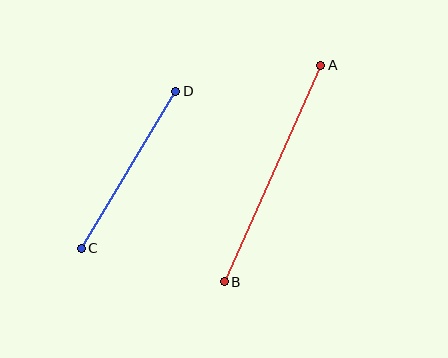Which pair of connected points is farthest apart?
Points A and B are farthest apart.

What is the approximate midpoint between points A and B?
The midpoint is at approximately (272, 173) pixels.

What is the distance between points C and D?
The distance is approximately 183 pixels.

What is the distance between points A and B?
The distance is approximately 237 pixels.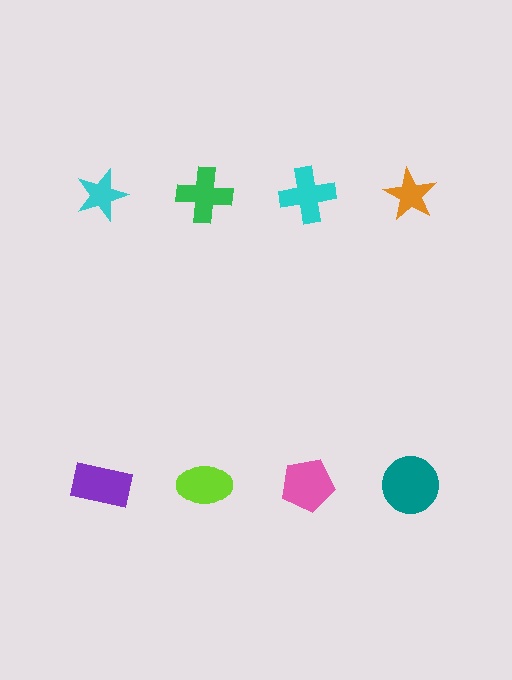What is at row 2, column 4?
A teal circle.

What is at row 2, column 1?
A purple rectangle.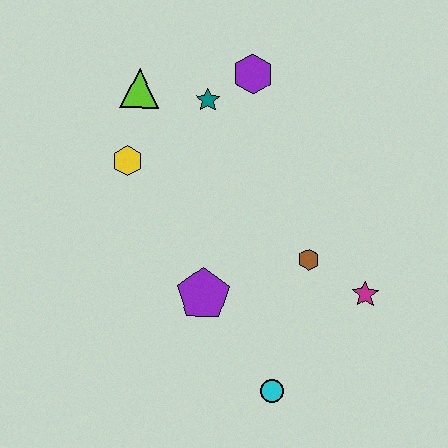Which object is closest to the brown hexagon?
The magenta star is closest to the brown hexagon.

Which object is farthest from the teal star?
The cyan circle is farthest from the teal star.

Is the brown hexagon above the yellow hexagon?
No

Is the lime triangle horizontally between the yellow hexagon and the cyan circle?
Yes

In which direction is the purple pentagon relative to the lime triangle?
The purple pentagon is below the lime triangle.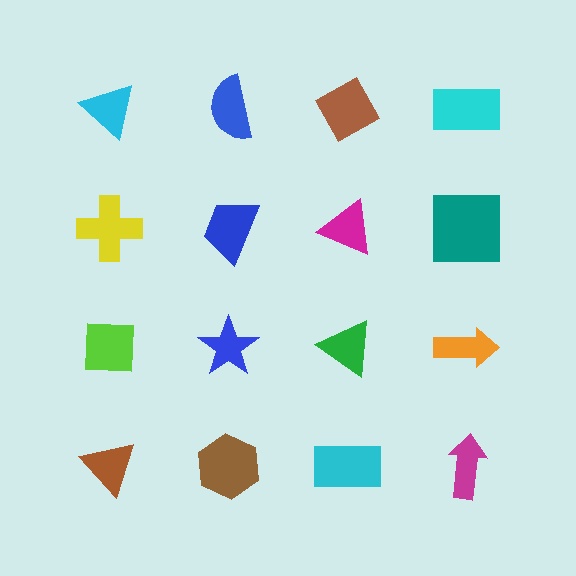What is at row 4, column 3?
A cyan rectangle.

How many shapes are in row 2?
4 shapes.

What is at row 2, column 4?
A teal square.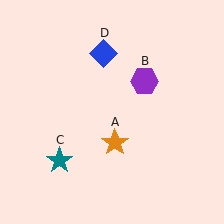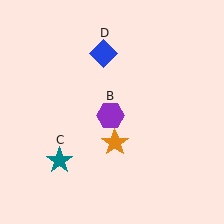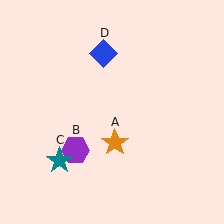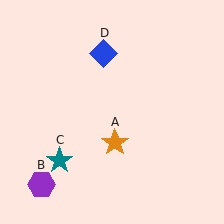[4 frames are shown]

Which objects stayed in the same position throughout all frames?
Orange star (object A) and teal star (object C) and blue diamond (object D) remained stationary.